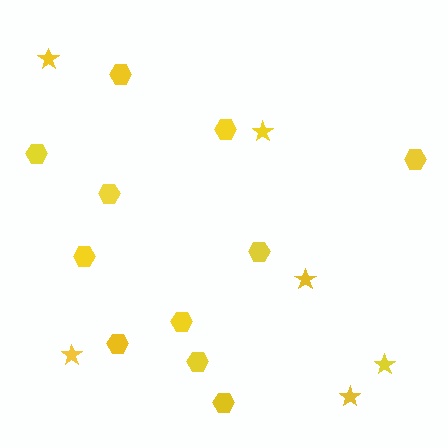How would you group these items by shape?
There are 2 groups: one group of stars (6) and one group of hexagons (11).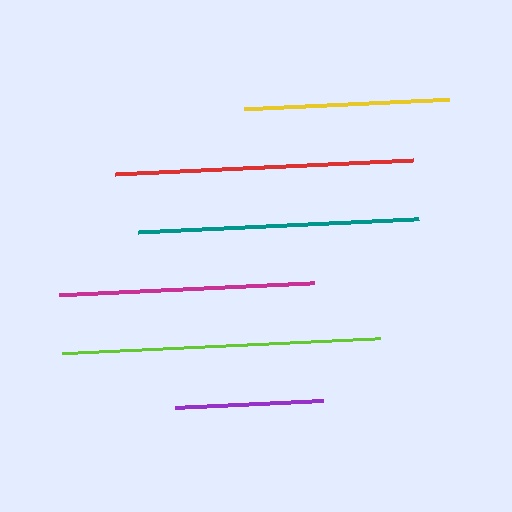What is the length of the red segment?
The red segment is approximately 298 pixels long.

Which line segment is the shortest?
The purple line is the shortest at approximately 148 pixels.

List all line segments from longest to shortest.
From longest to shortest: lime, red, teal, magenta, yellow, purple.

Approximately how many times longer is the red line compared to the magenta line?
The red line is approximately 1.2 times the length of the magenta line.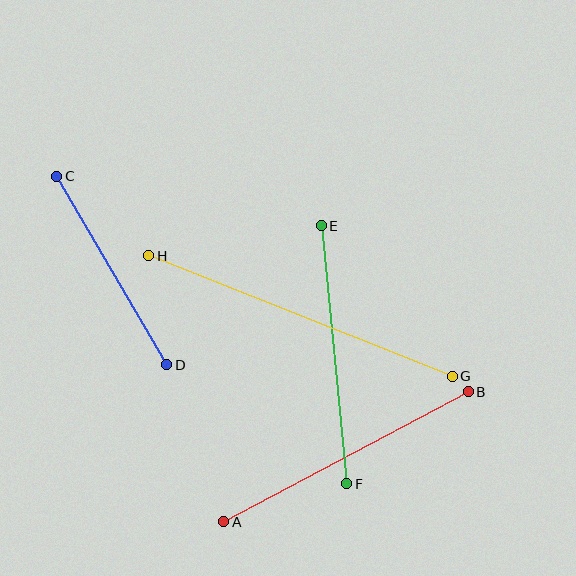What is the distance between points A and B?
The distance is approximately 277 pixels.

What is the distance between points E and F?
The distance is approximately 259 pixels.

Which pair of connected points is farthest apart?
Points G and H are farthest apart.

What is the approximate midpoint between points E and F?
The midpoint is at approximately (334, 355) pixels.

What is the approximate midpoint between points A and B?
The midpoint is at approximately (346, 457) pixels.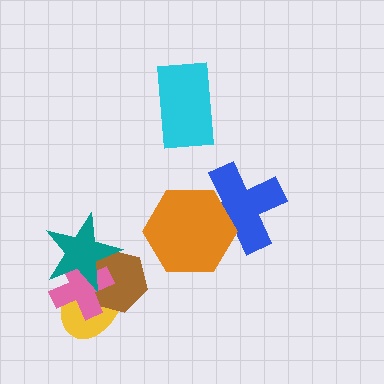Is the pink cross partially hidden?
Yes, it is partially covered by another shape.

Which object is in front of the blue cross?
The orange hexagon is in front of the blue cross.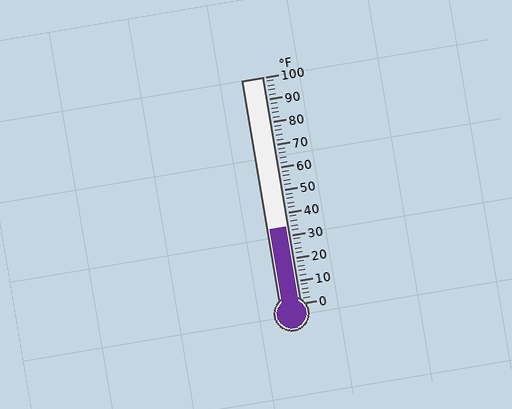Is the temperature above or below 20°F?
The temperature is above 20°F.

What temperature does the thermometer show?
The thermometer shows approximately 34°F.